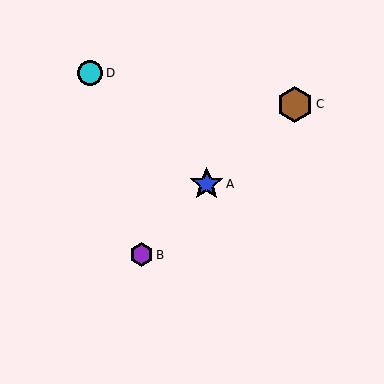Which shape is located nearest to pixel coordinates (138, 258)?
The purple hexagon (labeled B) at (141, 255) is nearest to that location.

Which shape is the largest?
The brown hexagon (labeled C) is the largest.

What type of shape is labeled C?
Shape C is a brown hexagon.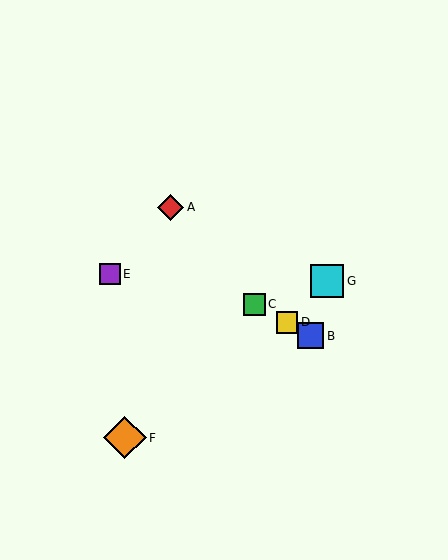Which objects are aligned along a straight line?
Objects B, C, D are aligned along a straight line.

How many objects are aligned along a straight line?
3 objects (B, C, D) are aligned along a straight line.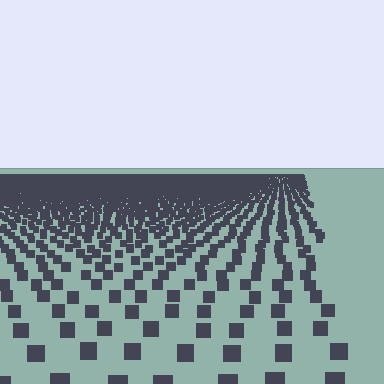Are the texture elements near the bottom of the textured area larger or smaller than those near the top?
Larger. Near the bottom, elements are closer to the viewer and appear at a bigger on-screen size.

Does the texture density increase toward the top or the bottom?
Density increases toward the top.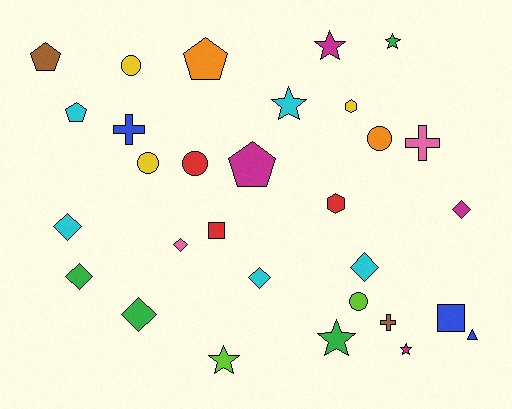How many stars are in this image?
There are 6 stars.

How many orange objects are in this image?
There are 2 orange objects.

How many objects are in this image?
There are 30 objects.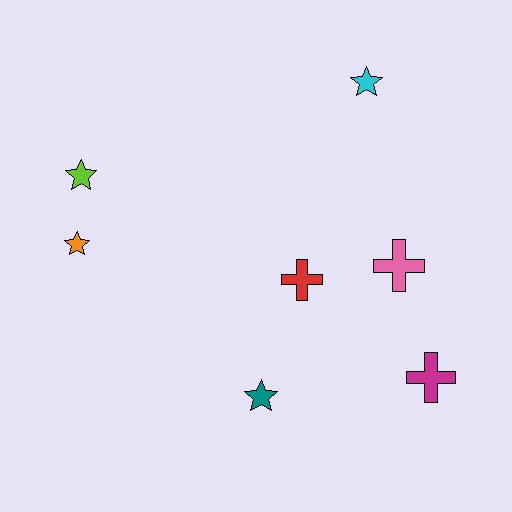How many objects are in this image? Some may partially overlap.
There are 7 objects.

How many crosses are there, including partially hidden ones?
There are 3 crosses.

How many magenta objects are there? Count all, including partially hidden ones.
There is 1 magenta object.